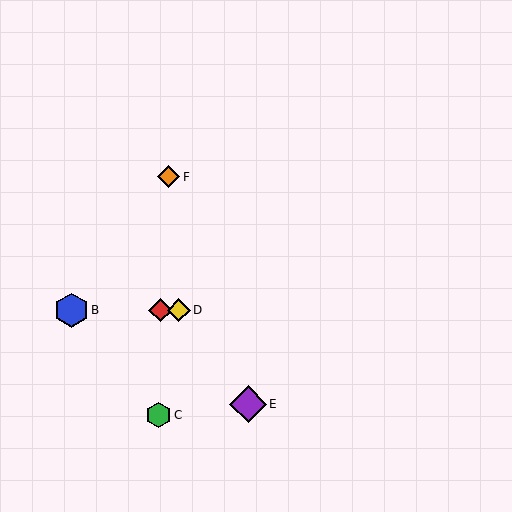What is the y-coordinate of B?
Object B is at y≈310.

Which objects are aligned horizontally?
Objects A, B, D are aligned horizontally.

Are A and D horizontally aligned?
Yes, both are at y≈310.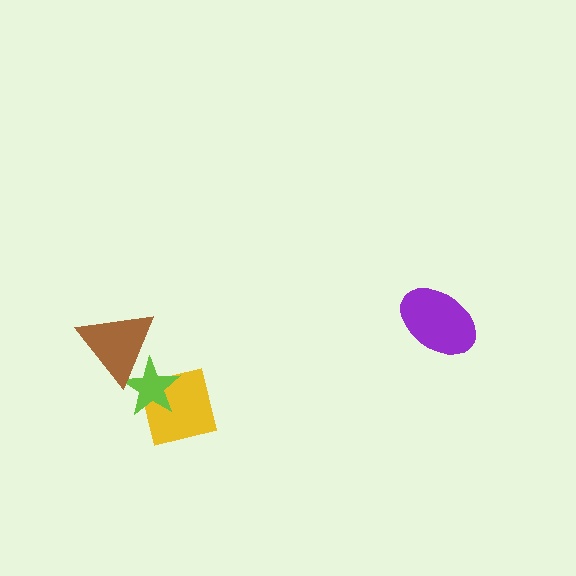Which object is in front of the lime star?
The brown triangle is in front of the lime star.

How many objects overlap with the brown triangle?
1 object overlaps with the brown triangle.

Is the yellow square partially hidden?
Yes, it is partially covered by another shape.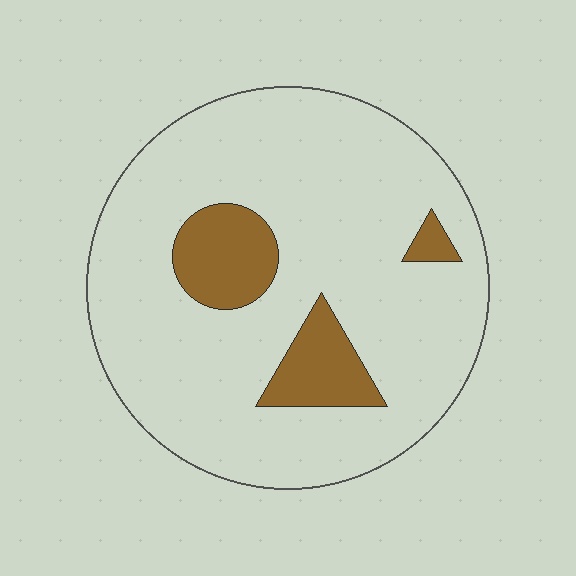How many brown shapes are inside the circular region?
3.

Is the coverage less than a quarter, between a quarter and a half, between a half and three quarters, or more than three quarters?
Less than a quarter.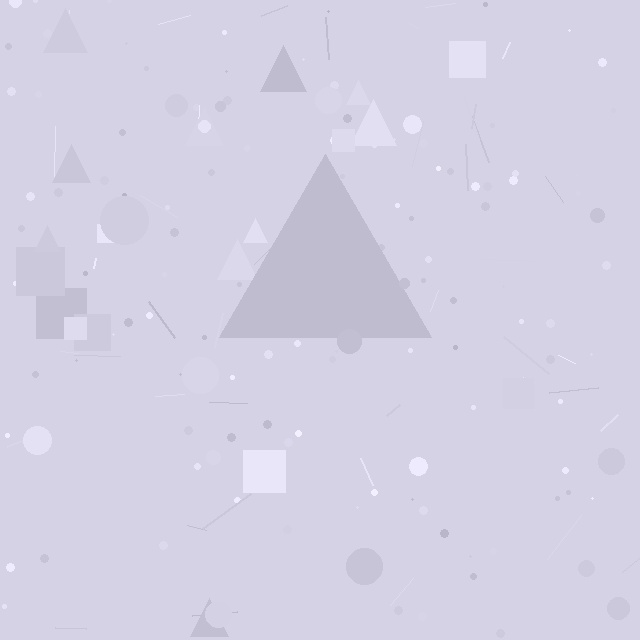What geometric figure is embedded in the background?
A triangle is embedded in the background.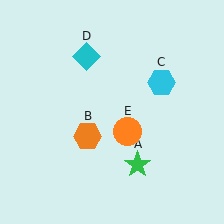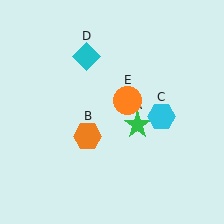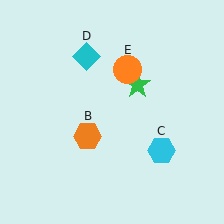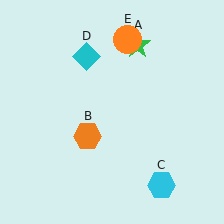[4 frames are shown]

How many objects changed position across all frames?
3 objects changed position: green star (object A), cyan hexagon (object C), orange circle (object E).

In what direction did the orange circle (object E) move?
The orange circle (object E) moved up.